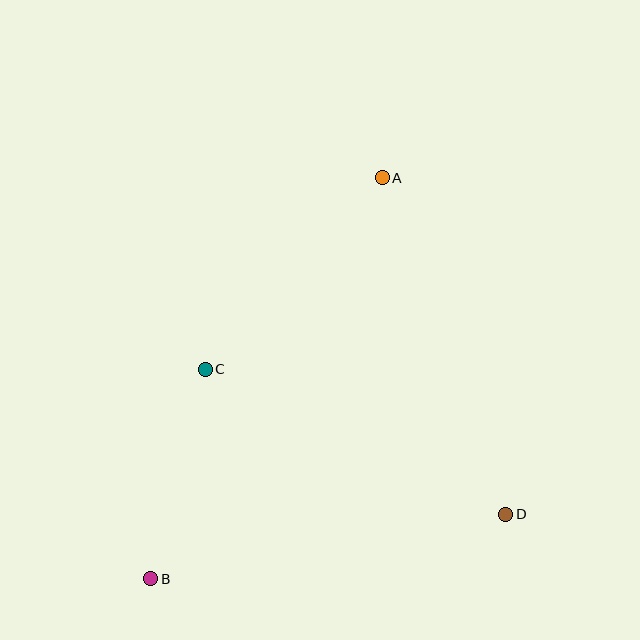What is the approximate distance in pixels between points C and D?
The distance between C and D is approximately 333 pixels.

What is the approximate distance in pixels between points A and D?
The distance between A and D is approximately 358 pixels.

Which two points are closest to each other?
Points B and C are closest to each other.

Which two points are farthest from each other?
Points A and B are farthest from each other.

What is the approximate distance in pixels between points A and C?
The distance between A and C is approximately 261 pixels.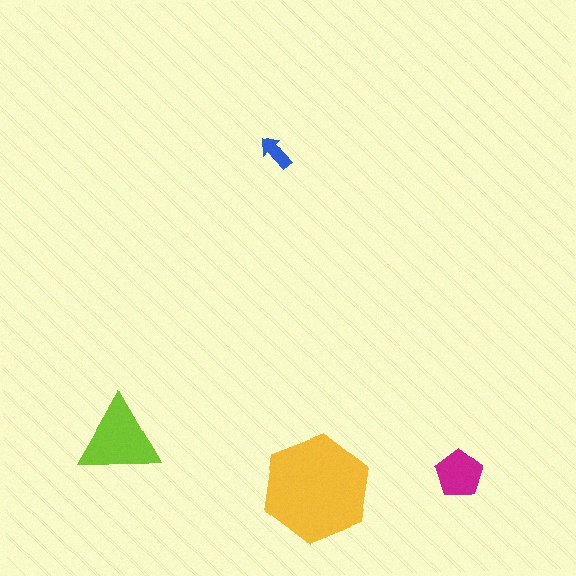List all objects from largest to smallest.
The yellow hexagon, the lime triangle, the magenta pentagon, the blue arrow.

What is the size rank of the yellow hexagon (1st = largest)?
1st.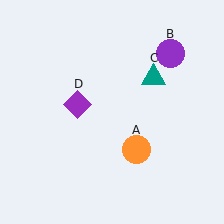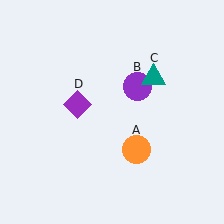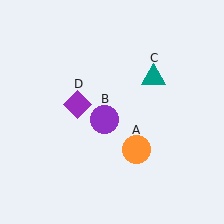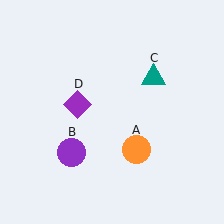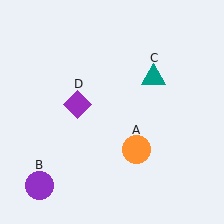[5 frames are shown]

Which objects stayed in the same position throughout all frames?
Orange circle (object A) and teal triangle (object C) and purple diamond (object D) remained stationary.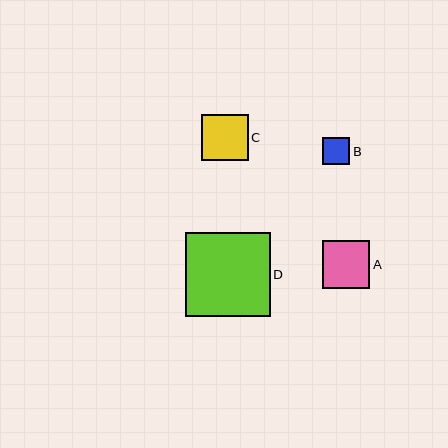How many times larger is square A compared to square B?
Square A is approximately 1.8 times the size of square B.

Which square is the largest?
Square D is the largest with a size of approximately 85 pixels.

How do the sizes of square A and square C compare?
Square A and square C are approximately the same size.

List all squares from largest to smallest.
From largest to smallest: D, A, C, B.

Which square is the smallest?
Square B is the smallest with a size of approximately 27 pixels.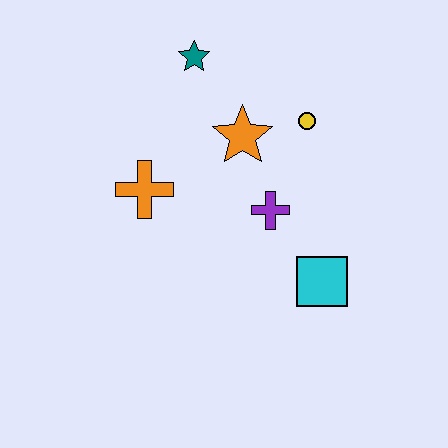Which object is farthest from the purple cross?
The teal star is farthest from the purple cross.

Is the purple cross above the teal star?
No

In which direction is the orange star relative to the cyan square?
The orange star is above the cyan square.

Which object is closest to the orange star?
The yellow circle is closest to the orange star.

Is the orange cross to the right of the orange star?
No